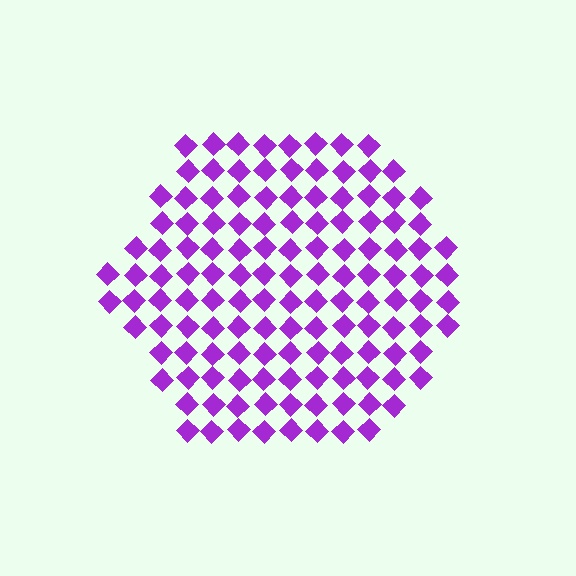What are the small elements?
The small elements are diamonds.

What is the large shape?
The large shape is a hexagon.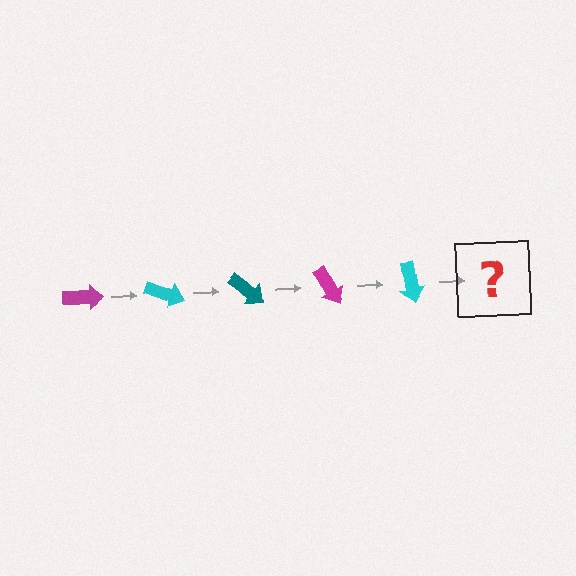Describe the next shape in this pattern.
It should be a teal arrow, rotated 100 degrees from the start.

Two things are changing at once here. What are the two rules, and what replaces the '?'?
The two rules are that it rotates 20 degrees each step and the color cycles through magenta, cyan, and teal. The '?' should be a teal arrow, rotated 100 degrees from the start.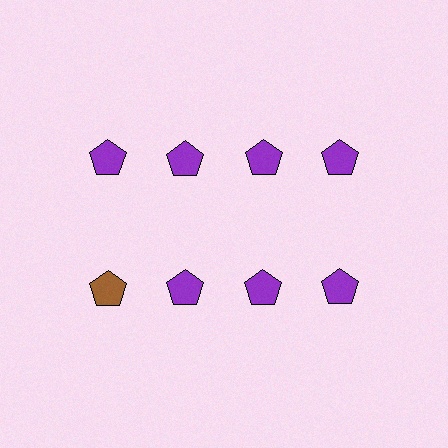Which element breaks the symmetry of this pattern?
The brown pentagon in the second row, leftmost column breaks the symmetry. All other shapes are purple pentagons.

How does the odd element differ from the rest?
It has a different color: brown instead of purple.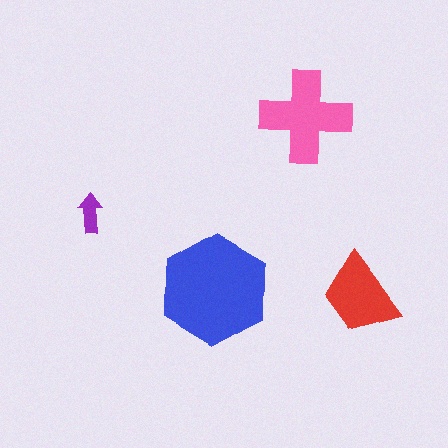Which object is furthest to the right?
The red trapezoid is rightmost.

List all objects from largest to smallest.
The blue hexagon, the pink cross, the red trapezoid, the purple arrow.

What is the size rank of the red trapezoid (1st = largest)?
3rd.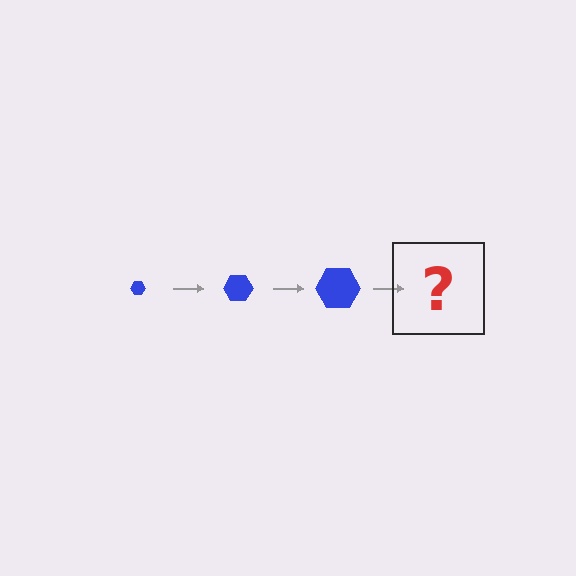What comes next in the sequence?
The next element should be a blue hexagon, larger than the previous one.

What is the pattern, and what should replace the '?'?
The pattern is that the hexagon gets progressively larger each step. The '?' should be a blue hexagon, larger than the previous one.